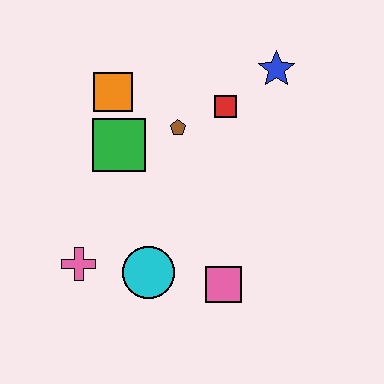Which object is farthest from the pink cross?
The blue star is farthest from the pink cross.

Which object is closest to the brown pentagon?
The red square is closest to the brown pentagon.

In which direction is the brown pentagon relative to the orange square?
The brown pentagon is to the right of the orange square.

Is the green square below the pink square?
No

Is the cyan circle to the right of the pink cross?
Yes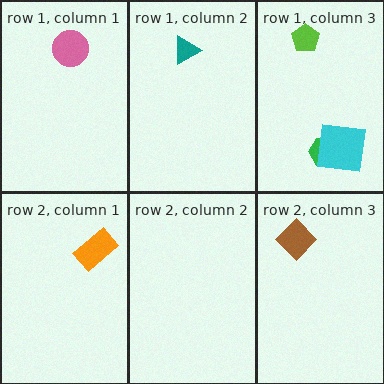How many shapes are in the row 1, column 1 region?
1.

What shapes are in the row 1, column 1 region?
The pink circle.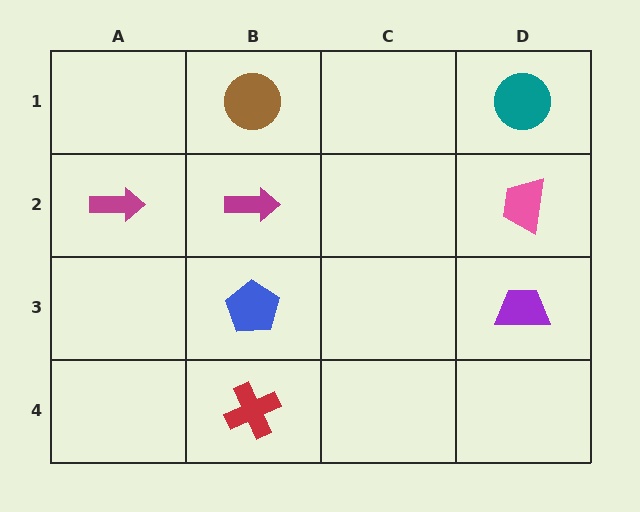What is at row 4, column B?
A red cross.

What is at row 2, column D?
A pink trapezoid.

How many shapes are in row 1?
2 shapes.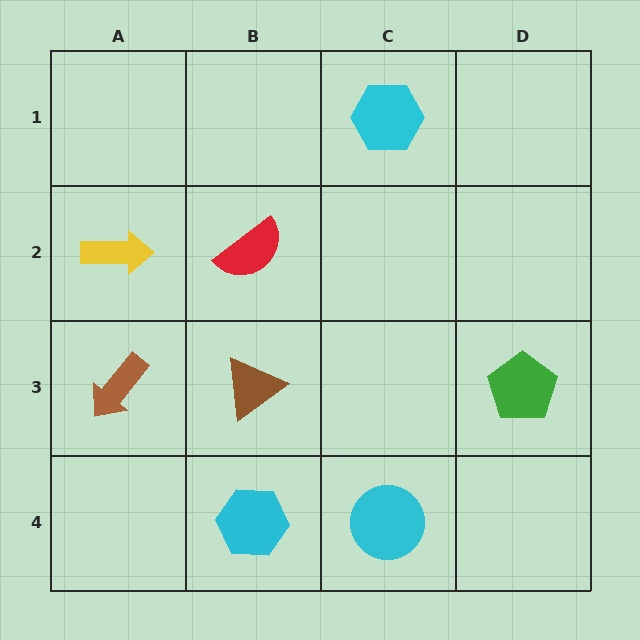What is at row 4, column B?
A cyan hexagon.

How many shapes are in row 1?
1 shape.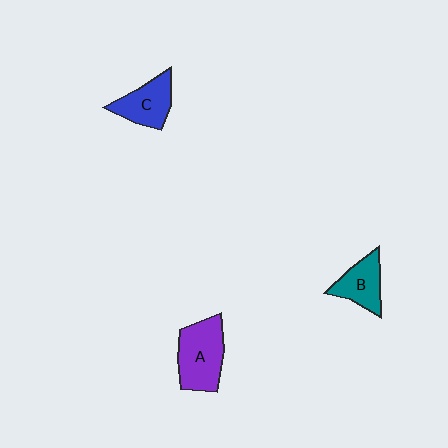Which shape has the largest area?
Shape A (purple).